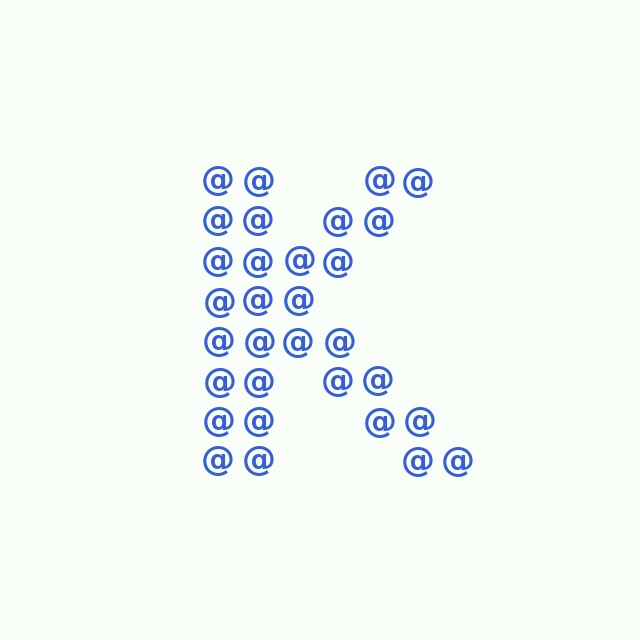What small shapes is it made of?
It is made of small at signs.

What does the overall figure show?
The overall figure shows the letter K.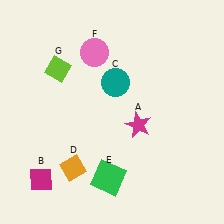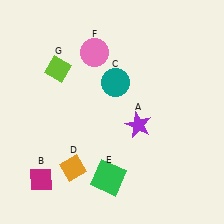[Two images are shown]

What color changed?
The star (A) changed from magenta in Image 1 to purple in Image 2.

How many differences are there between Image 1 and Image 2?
There is 1 difference between the two images.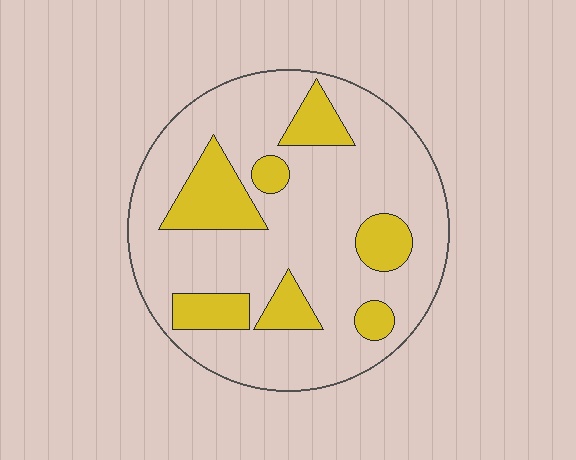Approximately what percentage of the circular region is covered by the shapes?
Approximately 20%.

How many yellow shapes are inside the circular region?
7.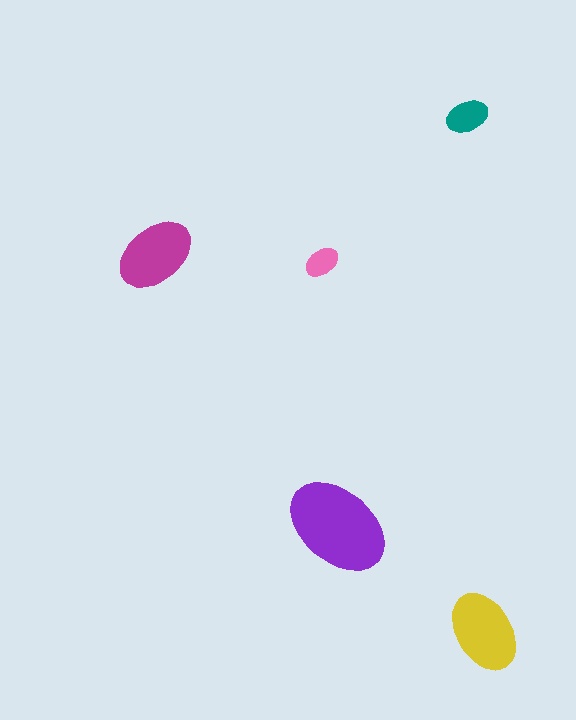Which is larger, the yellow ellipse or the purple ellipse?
The purple one.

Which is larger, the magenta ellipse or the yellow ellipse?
The yellow one.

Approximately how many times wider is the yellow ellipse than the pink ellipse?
About 2.5 times wider.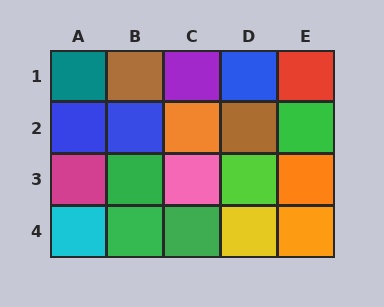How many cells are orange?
3 cells are orange.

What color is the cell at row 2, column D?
Brown.